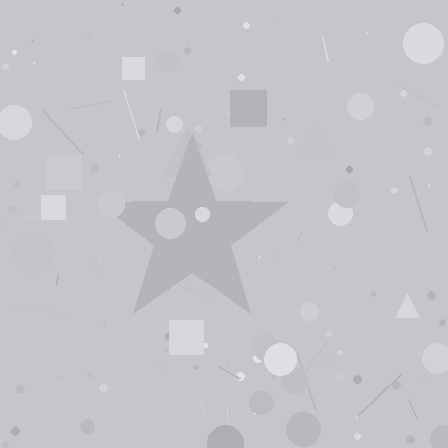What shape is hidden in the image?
A star is hidden in the image.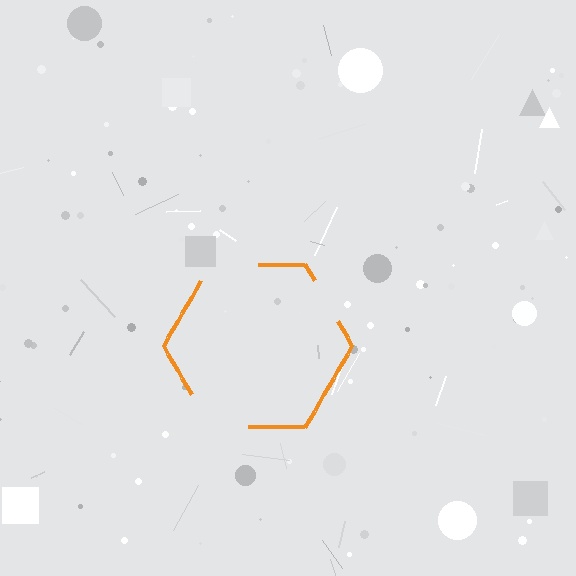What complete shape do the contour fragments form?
The contour fragments form a hexagon.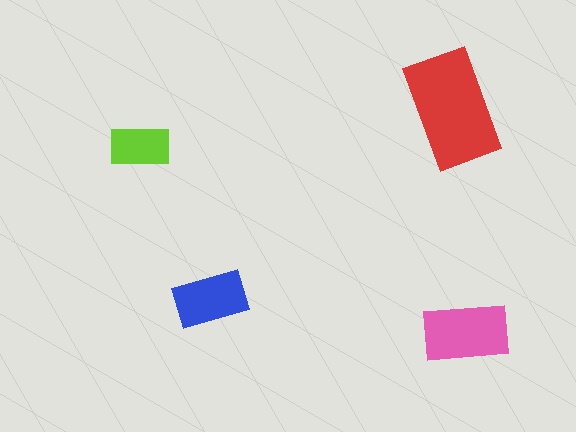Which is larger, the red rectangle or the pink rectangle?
The red one.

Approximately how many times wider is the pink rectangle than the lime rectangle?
About 1.5 times wider.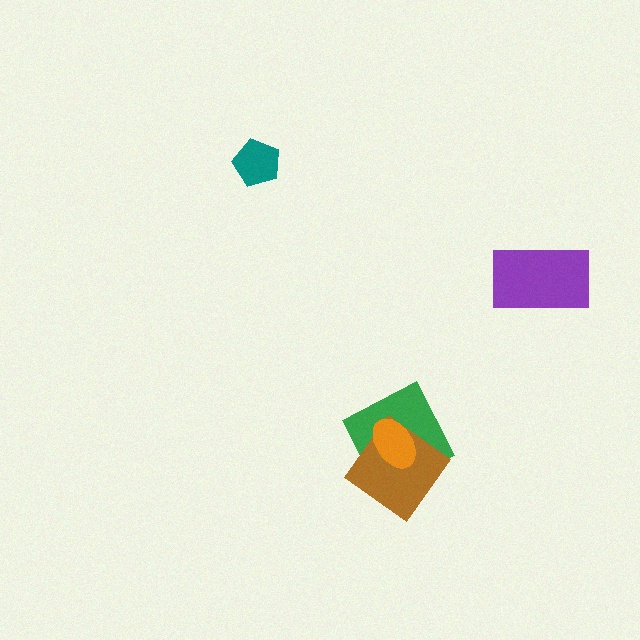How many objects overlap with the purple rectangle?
0 objects overlap with the purple rectangle.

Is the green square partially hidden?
Yes, it is partially covered by another shape.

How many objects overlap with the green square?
2 objects overlap with the green square.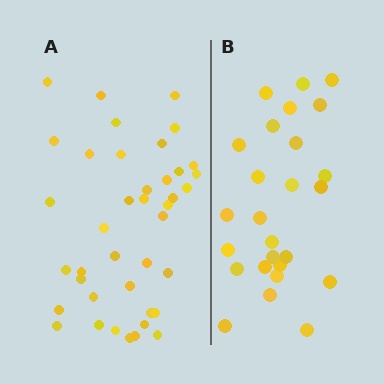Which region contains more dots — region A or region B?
Region A (the left region) has more dots.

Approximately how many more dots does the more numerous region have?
Region A has approximately 15 more dots than region B.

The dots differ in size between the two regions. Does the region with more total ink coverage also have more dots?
No. Region B has more total ink coverage because its dots are larger, but region A actually contains more individual dots. Total area can be misleading — the number of items is what matters here.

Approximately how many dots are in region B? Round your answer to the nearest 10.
About 30 dots. (The exact count is 26, which rounds to 30.)